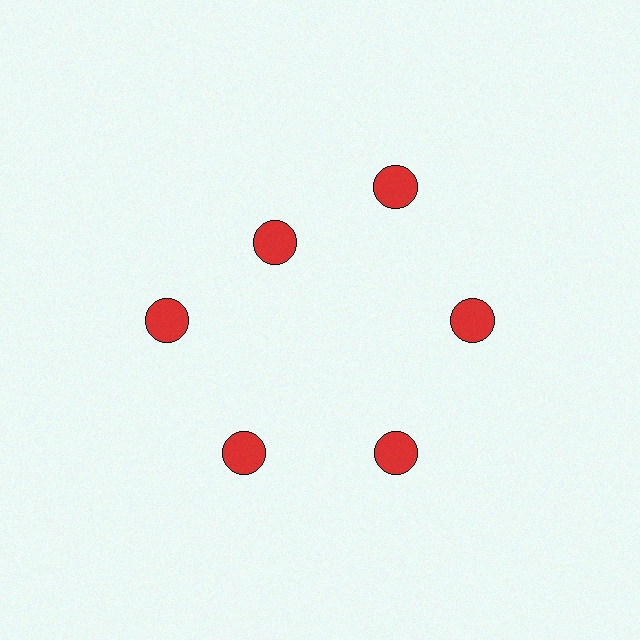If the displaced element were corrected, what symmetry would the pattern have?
It would have 6-fold rotational symmetry — the pattern would map onto itself every 60 degrees.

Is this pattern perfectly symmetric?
No. The 6 red circles are arranged in a ring, but one element near the 11 o'clock position is pulled inward toward the center, breaking the 6-fold rotational symmetry.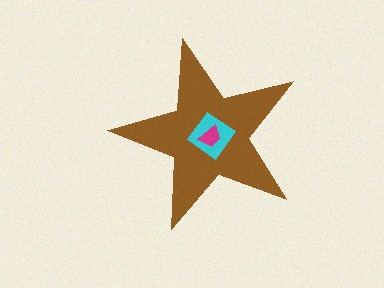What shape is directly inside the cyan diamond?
The magenta trapezoid.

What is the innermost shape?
The magenta trapezoid.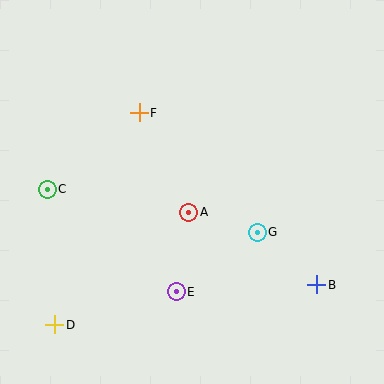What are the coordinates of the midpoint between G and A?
The midpoint between G and A is at (223, 222).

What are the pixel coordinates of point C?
Point C is at (47, 189).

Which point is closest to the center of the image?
Point A at (189, 212) is closest to the center.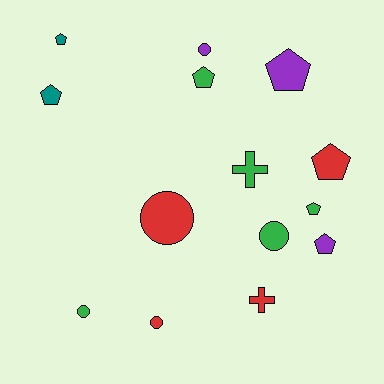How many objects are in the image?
There are 14 objects.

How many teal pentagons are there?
There are 2 teal pentagons.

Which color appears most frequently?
Green, with 5 objects.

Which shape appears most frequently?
Pentagon, with 7 objects.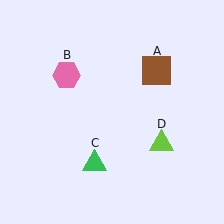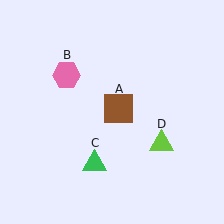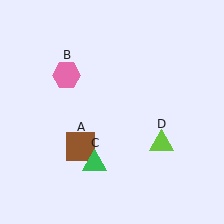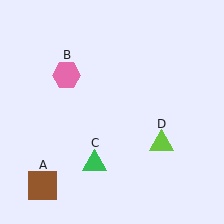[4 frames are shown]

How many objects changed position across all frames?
1 object changed position: brown square (object A).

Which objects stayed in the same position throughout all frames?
Pink hexagon (object B) and green triangle (object C) and lime triangle (object D) remained stationary.